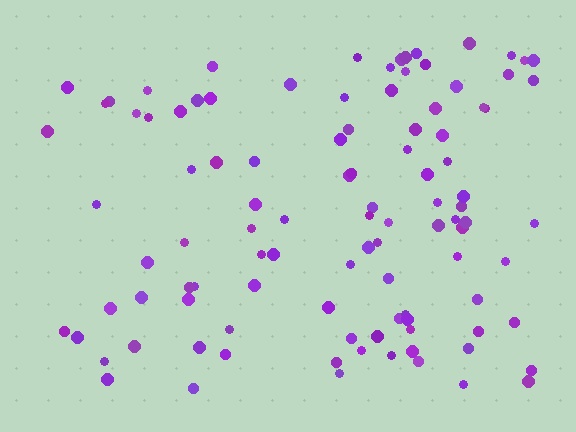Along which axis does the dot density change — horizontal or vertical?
Horizontal.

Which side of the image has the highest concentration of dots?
The right.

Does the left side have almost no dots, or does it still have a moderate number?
Still a moderate number, just noticeably fewer than the right.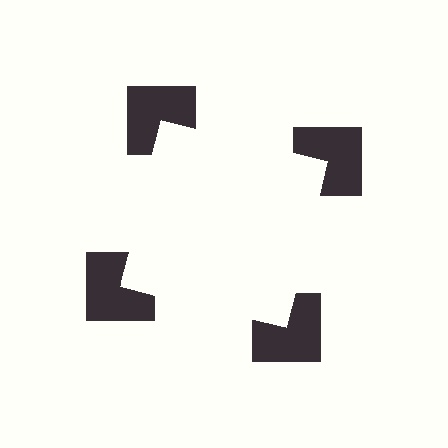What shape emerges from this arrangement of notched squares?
An illusory square — its edges are inferred from the aligned wedge cuts in the notched squares, not physically drawn.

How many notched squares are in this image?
There are 4 — one at each vertex of the illusory square.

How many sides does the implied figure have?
4 sides.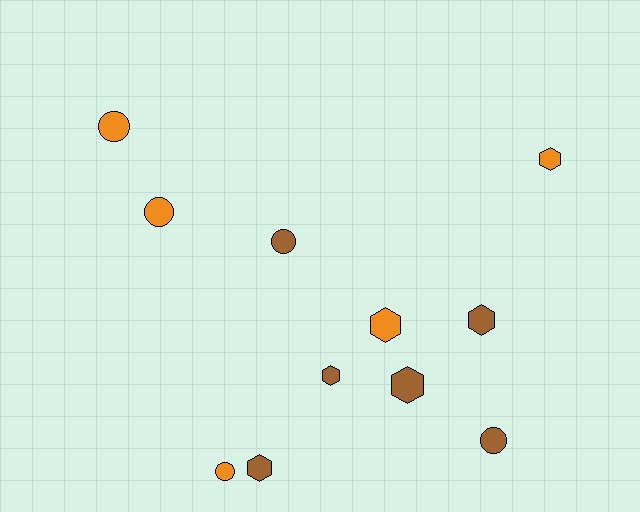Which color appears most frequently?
Brown, with 6 objects.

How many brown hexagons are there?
There are 4 brown hexagons.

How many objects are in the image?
There are 11 objects.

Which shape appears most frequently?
Hexagon, with 6 objects.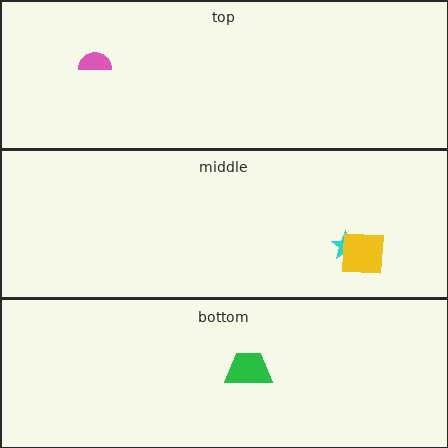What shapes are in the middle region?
The cyan star, the yellow square.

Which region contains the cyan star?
The middle region.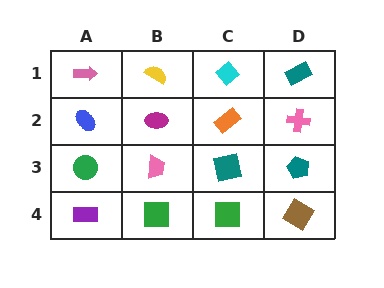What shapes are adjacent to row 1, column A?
A blue ellipse (row 2, column A), a yellow semicircle (row 1, column B).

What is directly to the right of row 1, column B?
A cyan diamond.